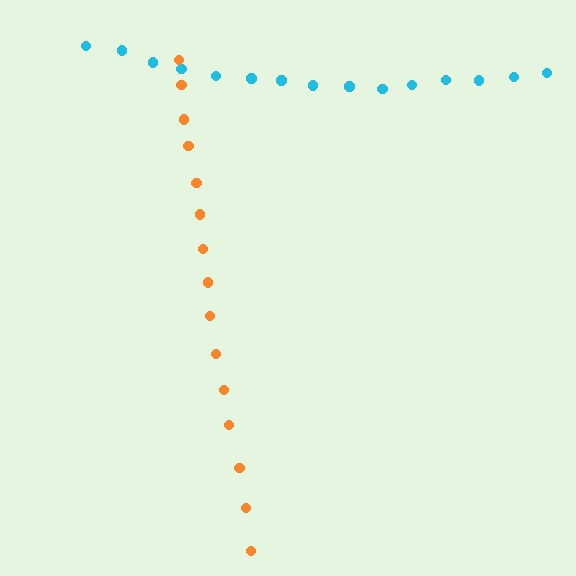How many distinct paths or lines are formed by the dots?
There are 2 distinct paths.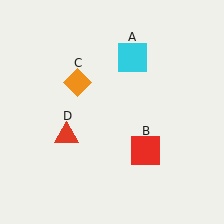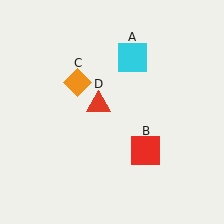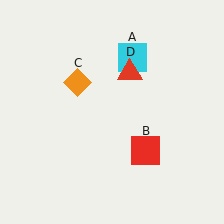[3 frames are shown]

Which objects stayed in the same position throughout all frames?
Cyan square (object A) and red square (object B) and orange diamond (object C) remained stationary.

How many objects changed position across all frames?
1 object changed position: red triangle (object D).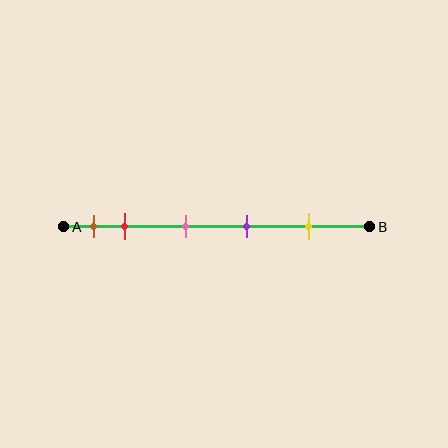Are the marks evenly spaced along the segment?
No, the marks are not evenly spaced.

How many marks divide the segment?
There are 5 marks dividing the segment.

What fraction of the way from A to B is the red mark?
The red mark is approximately 20% (0.2) of the way from A to B.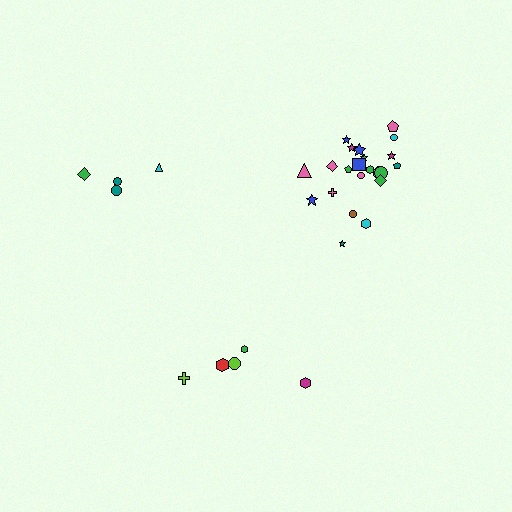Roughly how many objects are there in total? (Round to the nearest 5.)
Roughly 30 objects in total.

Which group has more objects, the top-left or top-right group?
The top-right group.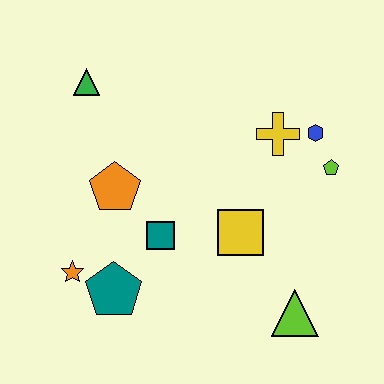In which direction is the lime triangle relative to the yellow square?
The lime triangle is below the yellow square.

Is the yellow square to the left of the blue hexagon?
Yes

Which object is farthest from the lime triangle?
The green triangle is farthest from the lime triangle.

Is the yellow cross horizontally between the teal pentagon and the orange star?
No